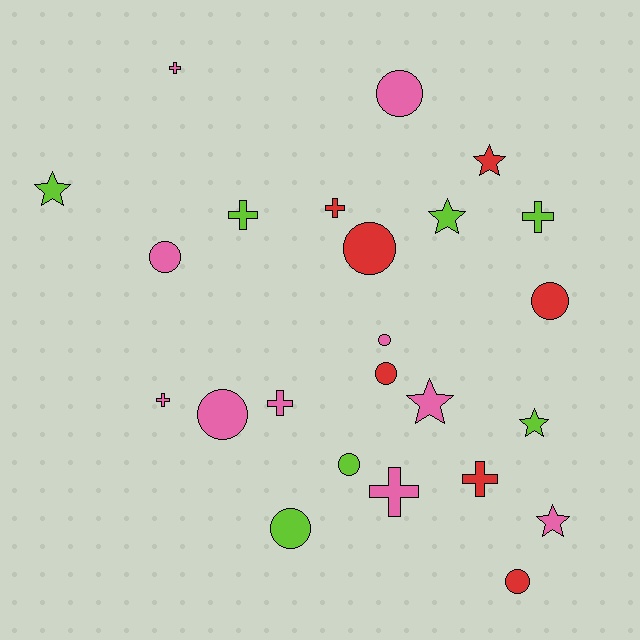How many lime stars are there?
There are 3 lime stars.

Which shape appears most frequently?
Circle, with 10 objects.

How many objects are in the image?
There are 24 objects.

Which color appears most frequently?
Pink, with 10 objects.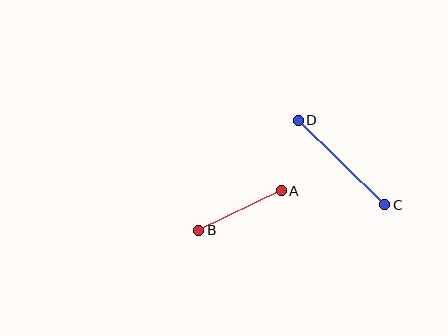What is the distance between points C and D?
The distance is approximately 121 pixels.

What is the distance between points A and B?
The distance is approximately 92 pixels.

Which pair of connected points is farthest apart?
Points C and D are farthest apart.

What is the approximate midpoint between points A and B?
The midpoint is at approximately (240, 211) pixels.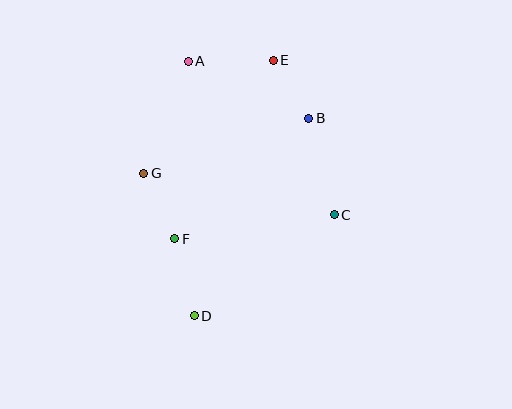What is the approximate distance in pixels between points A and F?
The distance between A and F is approximately 178 pixels.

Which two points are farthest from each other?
Points D and E are farthest from each other.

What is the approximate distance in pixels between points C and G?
The distance between C and G is approximately 195 pixels.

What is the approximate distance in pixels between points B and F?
The distance between B and F is approximately 180 pixels.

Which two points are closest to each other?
Points B and E are closest to each other.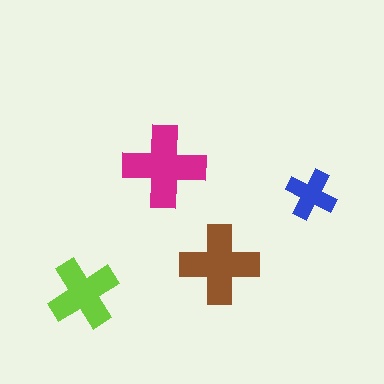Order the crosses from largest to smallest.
the magenta one, the brown one, the lime one, the blue one.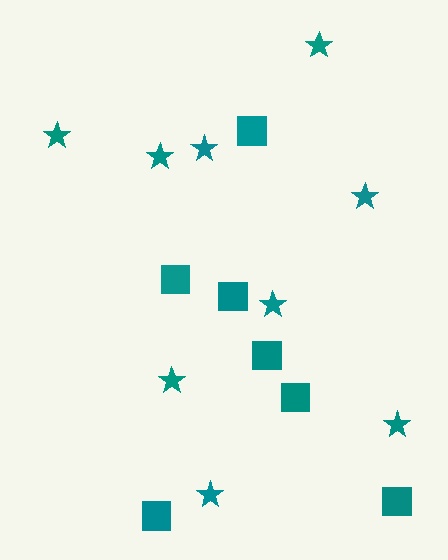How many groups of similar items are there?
There are 2 groups: one group of squares (7) and one group of stars (9).